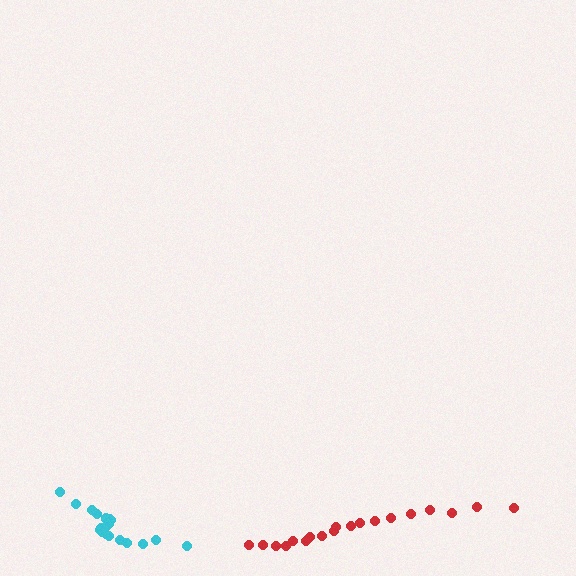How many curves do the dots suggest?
There are 2 distinct paths.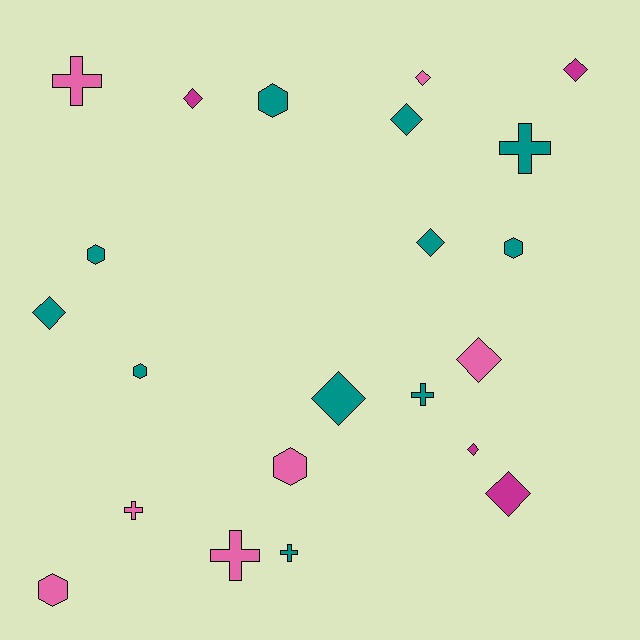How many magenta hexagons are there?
There are no magenta hexagons.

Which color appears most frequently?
Teal, with 11 objects.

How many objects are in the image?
There are 22 objects.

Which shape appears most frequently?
Diamond, with 10 objects.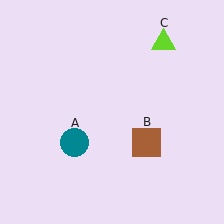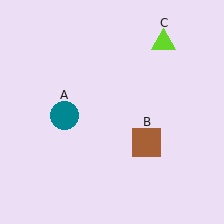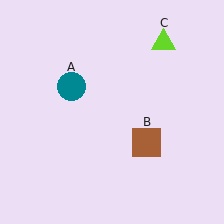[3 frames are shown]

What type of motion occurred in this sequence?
The teal circle (object A) rotated clockwise around the center of the scene.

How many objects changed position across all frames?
1 object changed position: teal circle (object A).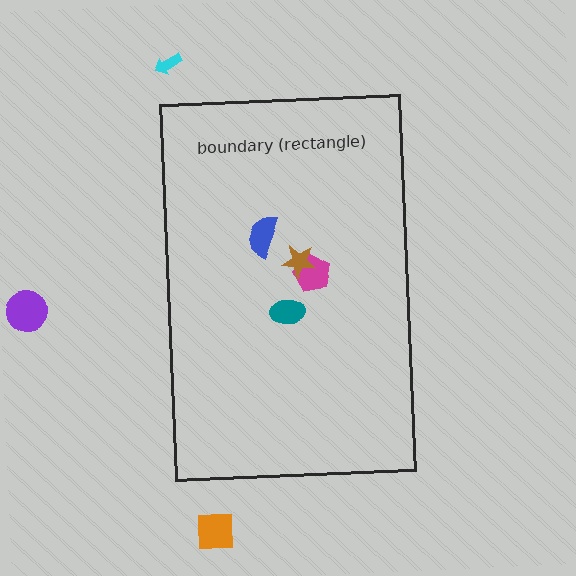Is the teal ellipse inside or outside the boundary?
Inside.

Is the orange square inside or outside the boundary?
Outside.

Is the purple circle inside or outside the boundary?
Outside.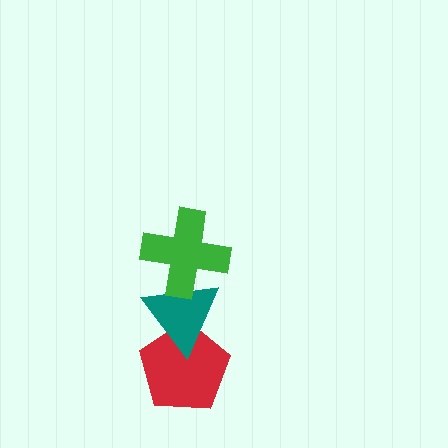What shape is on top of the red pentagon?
The teal triangle is on top of the red pentagon.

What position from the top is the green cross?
The green cross is 1st from the top.